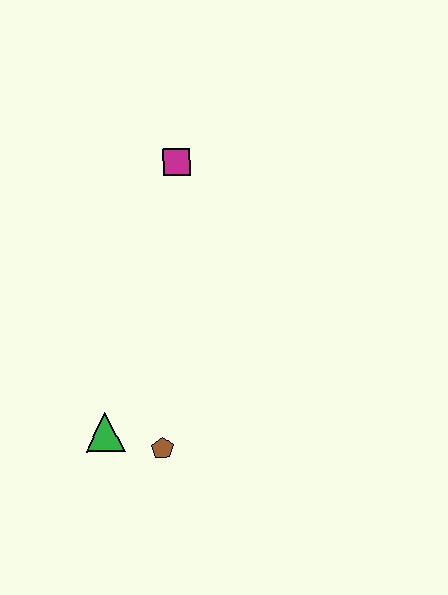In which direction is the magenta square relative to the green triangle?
The magenta square is above the green triangle.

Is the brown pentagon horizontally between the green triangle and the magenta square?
Yes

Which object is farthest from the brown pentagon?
The magenta square is farthest from the brown pentagon.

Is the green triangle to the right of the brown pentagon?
No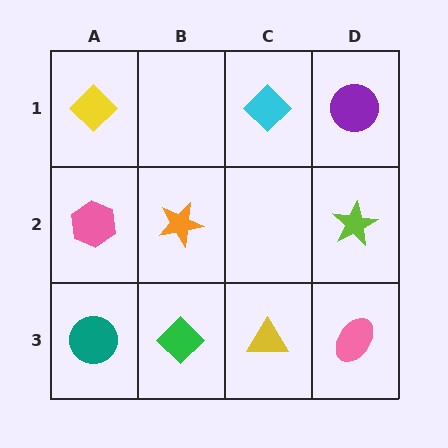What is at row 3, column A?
A teal circle.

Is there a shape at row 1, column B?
No, that cell is empty.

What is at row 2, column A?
A pink hexagon.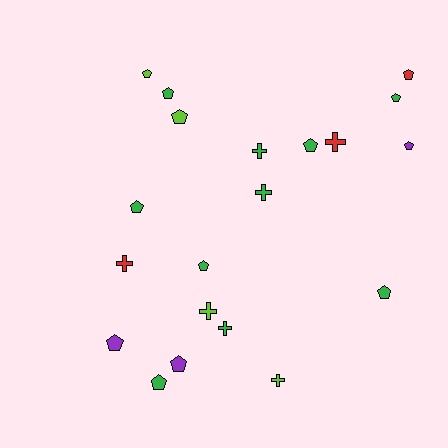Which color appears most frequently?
Green, with 10 objects.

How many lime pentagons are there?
There are 2 lime pentagons.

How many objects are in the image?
There are 20 objects.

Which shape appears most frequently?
Pentagon, with 13 objects.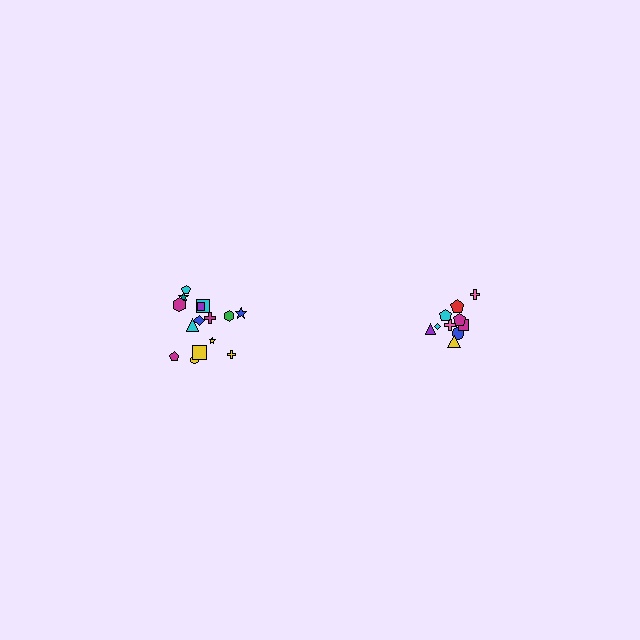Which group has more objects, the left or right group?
The left group.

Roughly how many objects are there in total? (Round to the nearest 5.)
Roughly 25 objects in total.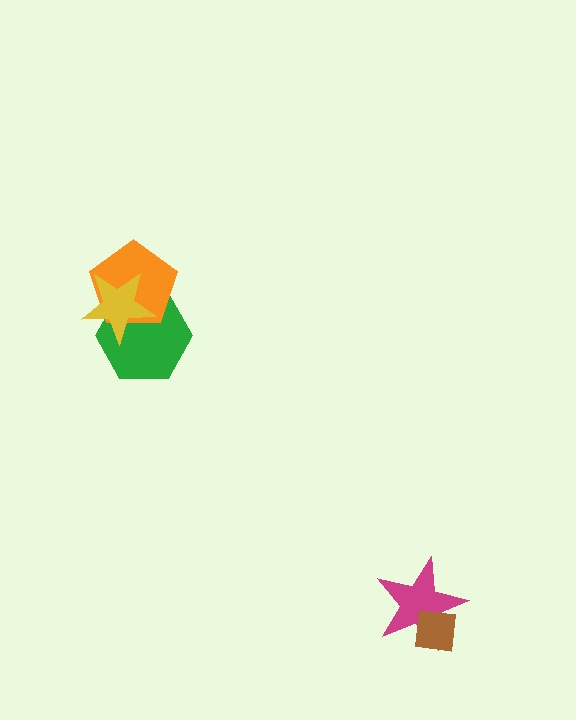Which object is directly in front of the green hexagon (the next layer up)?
The orange pentagon is directly in front of the green hexagon.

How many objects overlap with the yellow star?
2 objects overlap with the yellow star.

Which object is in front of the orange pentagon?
The yellow star is in front of the orange pentagon.